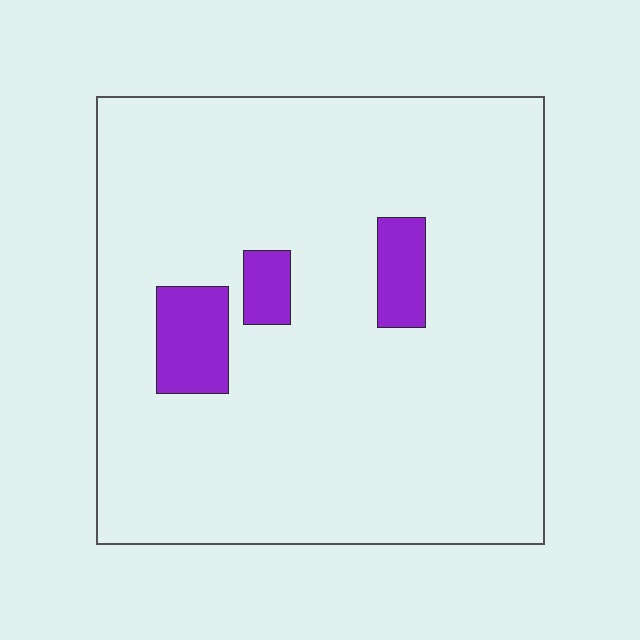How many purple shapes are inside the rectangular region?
3.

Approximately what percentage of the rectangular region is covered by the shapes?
Approximately 10%.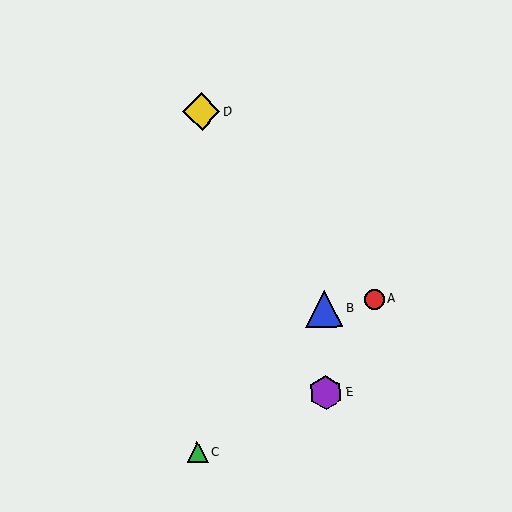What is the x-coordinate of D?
Object D is at x≈201.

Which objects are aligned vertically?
Objects B, E are aligned vertically.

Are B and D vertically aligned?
No, B is at x≈324 and D is at x≈201.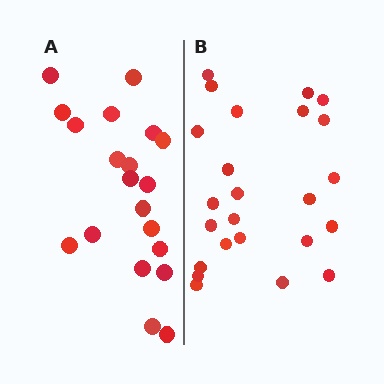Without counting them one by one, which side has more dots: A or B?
Region B (the right region) has more dots.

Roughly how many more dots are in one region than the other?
Region B has about 4 more dots than region A.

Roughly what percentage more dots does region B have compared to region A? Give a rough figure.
About 20% more.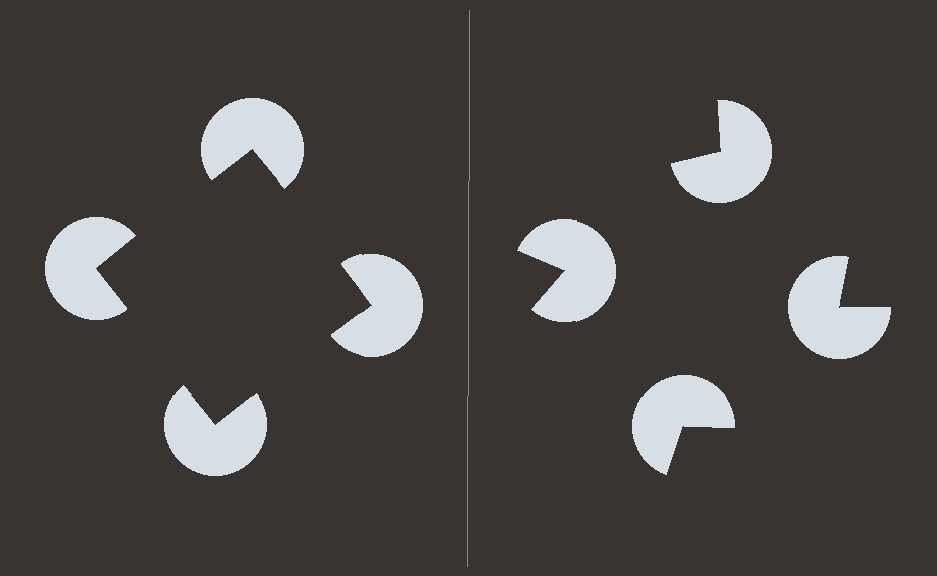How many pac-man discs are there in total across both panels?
8 — 4 on each side.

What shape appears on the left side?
An illusory square.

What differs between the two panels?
The pac-man discs are positioned identically on both sides; only the wedge orientations differ. On the left they align to a square; on the right they are misaligned.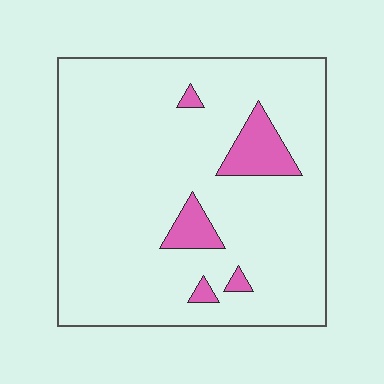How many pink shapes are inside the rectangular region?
5.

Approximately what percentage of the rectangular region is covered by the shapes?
Approximately 10%.